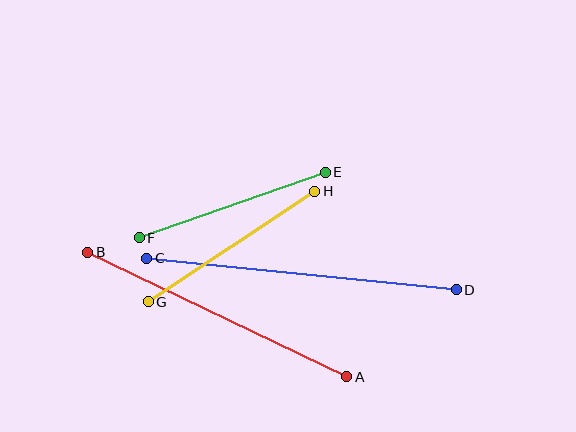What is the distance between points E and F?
The distance is approximately 197 pixels.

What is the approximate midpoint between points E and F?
The midpoint is at approximately (232, 205) pixels.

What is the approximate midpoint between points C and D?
The midpoint is at approximately (301, 274) pixels.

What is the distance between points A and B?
The distance is approximately 287 pixels.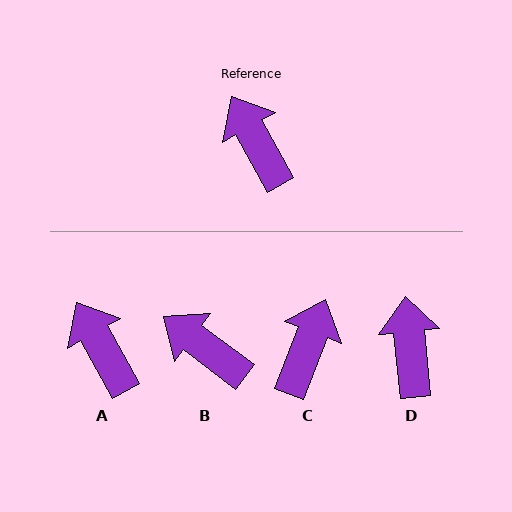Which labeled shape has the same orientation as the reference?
A.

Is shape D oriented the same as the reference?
No, it is off by about 23 degrees.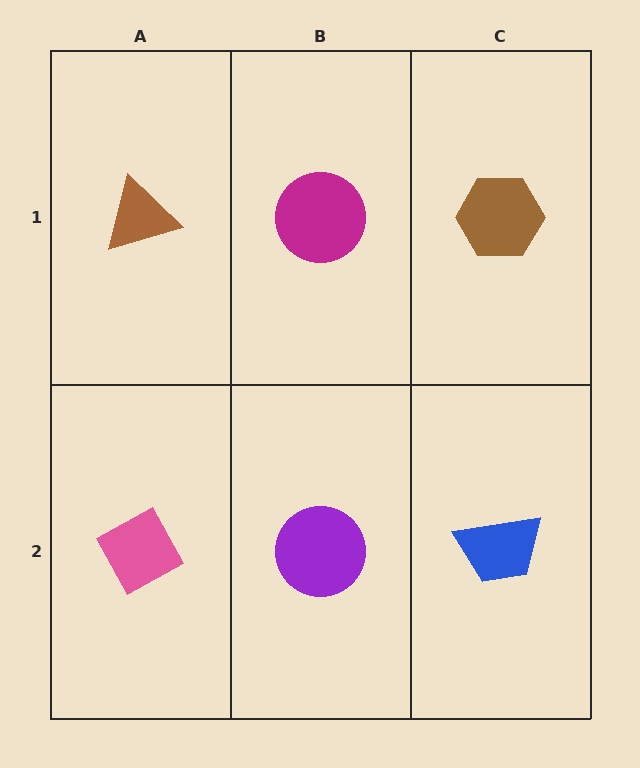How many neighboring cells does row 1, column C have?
2.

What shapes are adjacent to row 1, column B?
A purple circle (row 2, column B), a brown triangle (row 1, column A), a brown hexagon (row 1, column C).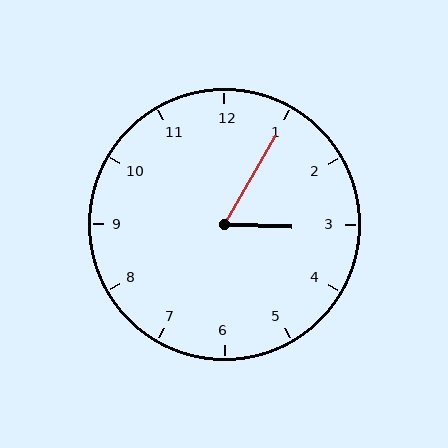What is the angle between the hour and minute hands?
Approximately 62 degrees.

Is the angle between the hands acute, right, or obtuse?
It is acute.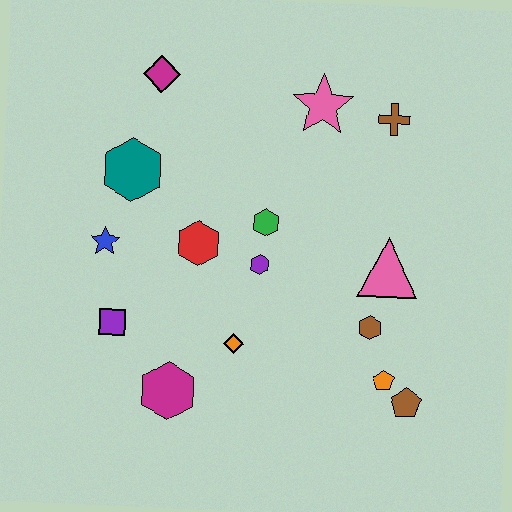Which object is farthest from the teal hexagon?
The brown pentagon is farthest from the teal hexagon.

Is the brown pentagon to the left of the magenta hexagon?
No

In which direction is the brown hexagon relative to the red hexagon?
The brown hexagon is to the right of the red hexagon.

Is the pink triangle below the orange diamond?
No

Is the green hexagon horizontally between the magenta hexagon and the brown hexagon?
Yes